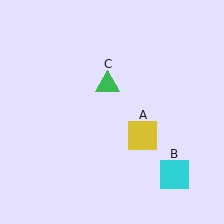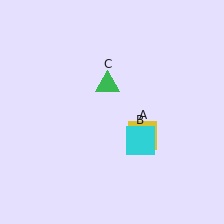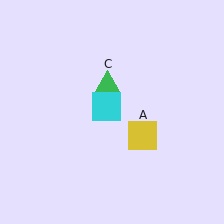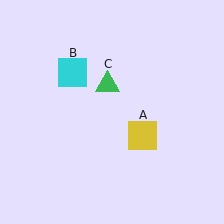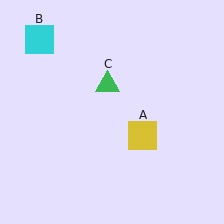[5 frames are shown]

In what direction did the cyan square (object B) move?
The cyan square (object B) moved up and to the left.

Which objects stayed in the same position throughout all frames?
Yellow square (object A) and green triangle (object C) remained stationary.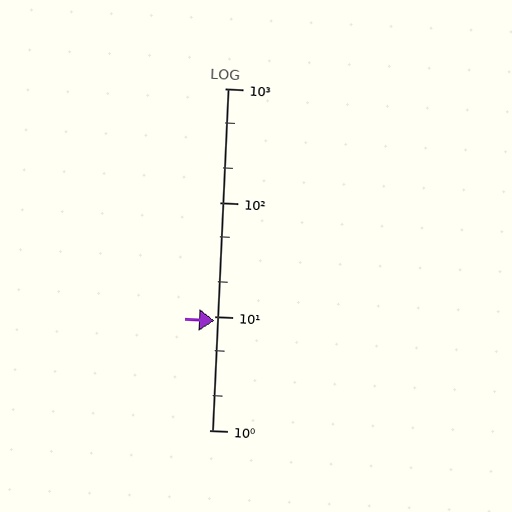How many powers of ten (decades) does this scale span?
The scale spans 3 decades, from 1 to 1000.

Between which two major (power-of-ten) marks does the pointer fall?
The pointer is between 1 and 10.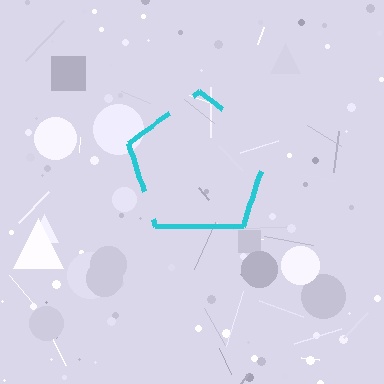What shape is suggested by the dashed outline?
The dashed outline suggests a pentagon.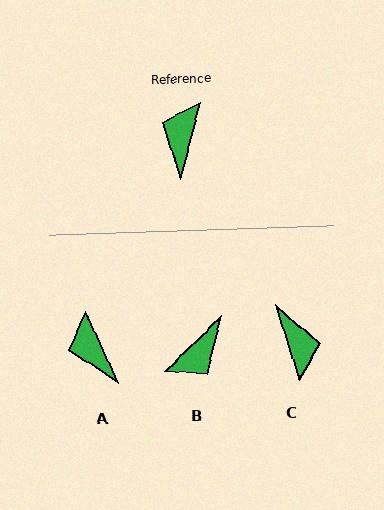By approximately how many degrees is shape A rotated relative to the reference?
Approximately 39 degrees counter-clockwise.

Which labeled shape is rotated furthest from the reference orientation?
B, about 148 degrees away.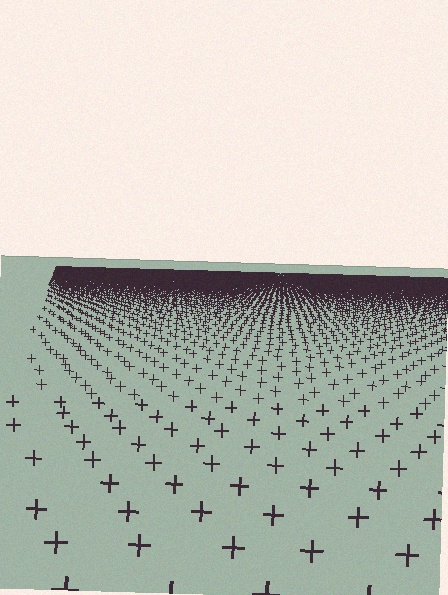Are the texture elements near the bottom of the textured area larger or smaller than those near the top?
Larger. Near the bottom, elements are closer to the viewer and appear at a bigger on-screen size.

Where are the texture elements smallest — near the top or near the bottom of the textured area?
Near the top.